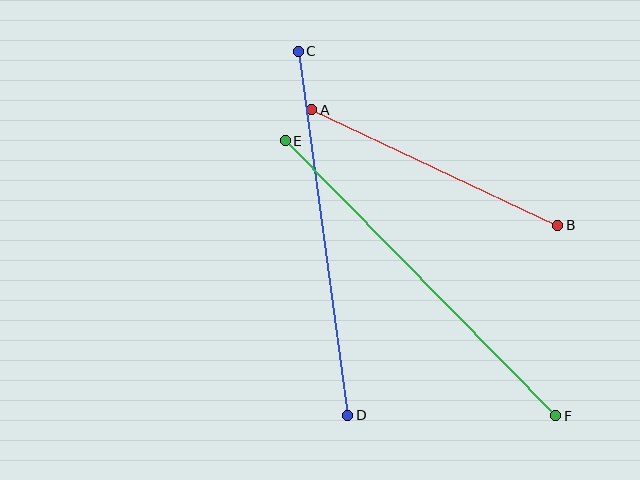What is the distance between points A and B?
The distance is approximately 272 pixels.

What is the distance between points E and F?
The distance is approximately 386 pixels.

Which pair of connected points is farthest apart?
Points E and F are farthest apart.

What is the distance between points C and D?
The distance is approximately 367 pixels.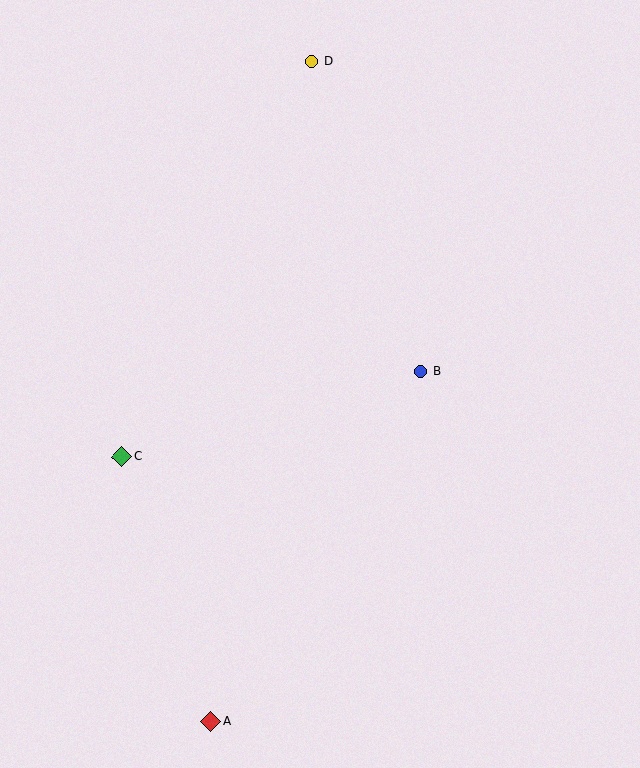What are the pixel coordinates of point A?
Point A is at (211, 722).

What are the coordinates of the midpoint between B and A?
The midpoint between B and A is at (316, 546).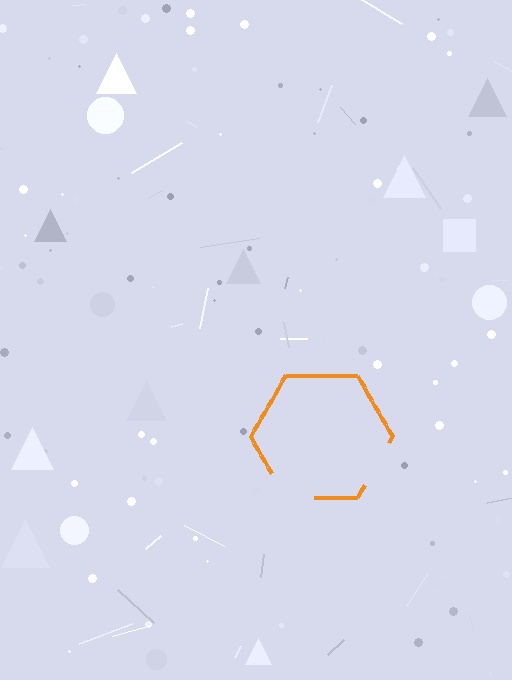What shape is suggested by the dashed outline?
The dashed outline suggests a hexagon.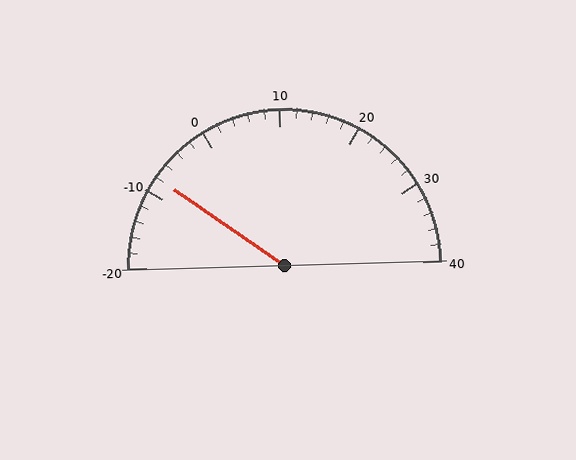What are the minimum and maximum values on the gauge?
The gauge ranges from -20 to 40.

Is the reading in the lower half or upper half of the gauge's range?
The reading is in the lower half of the range (-20 to 40).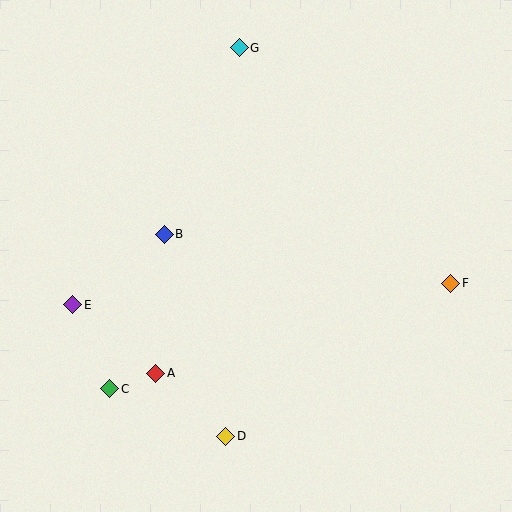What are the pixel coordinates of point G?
Point G is at (239, 48).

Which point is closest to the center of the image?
Point B at (164, 234) is closest to the center.